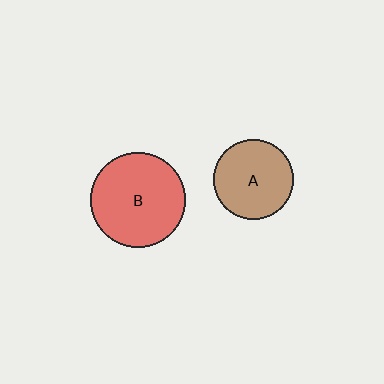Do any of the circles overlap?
No, none of the circles overlap.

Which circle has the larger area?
Circle B (red).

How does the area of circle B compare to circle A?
Approximately 1.4 times.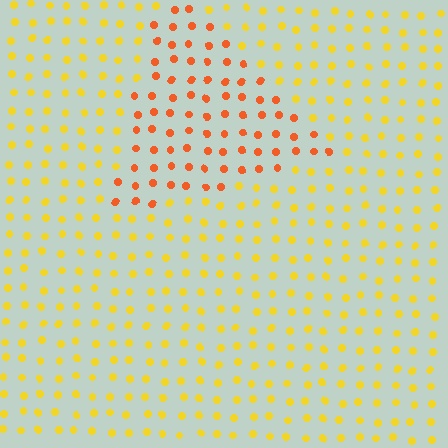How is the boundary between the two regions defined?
The boundary is defined purely by a slight shift in hue (about 36 degrees). Spacing, size, and orientation are identical on both sides.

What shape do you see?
I see a triangle.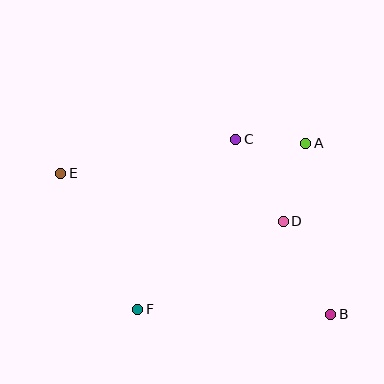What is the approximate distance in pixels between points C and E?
The distance between C and E is approximately 178 pixels.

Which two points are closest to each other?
Points A and C are closest to each other.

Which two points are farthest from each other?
Points B and E are farthest from each other.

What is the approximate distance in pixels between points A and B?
The distance between A and B is approximately 172 pixels.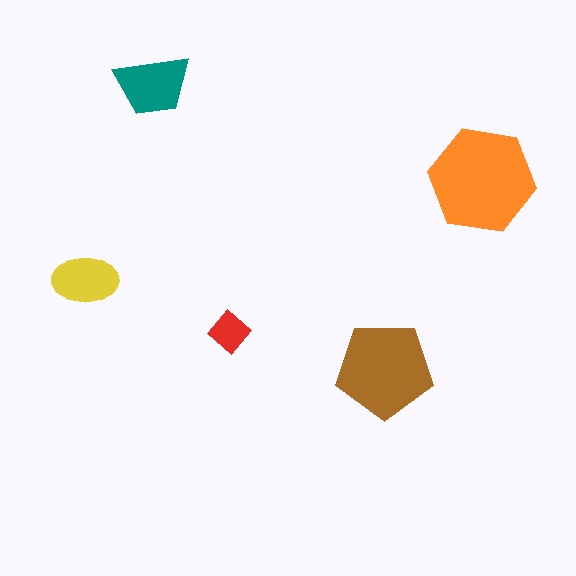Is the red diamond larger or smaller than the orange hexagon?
Smaller.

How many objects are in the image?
There are 5 objects in the image.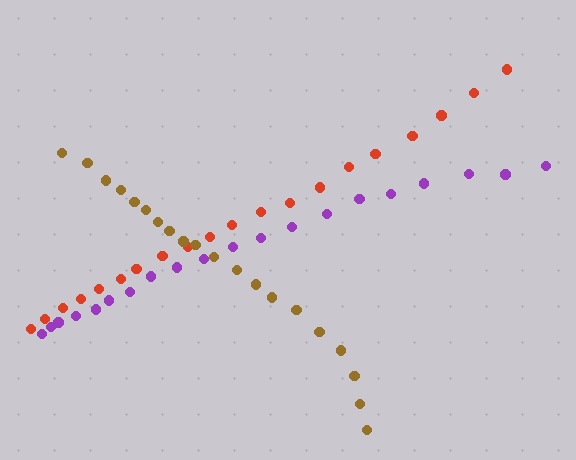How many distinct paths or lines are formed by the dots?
There are 3 distinct paths.